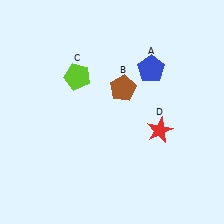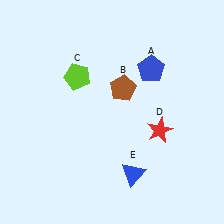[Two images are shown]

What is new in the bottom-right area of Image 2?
A blue triangle (E) was added in the bottom-right area of Image 2.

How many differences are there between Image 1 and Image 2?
There is 1 difference between the two images.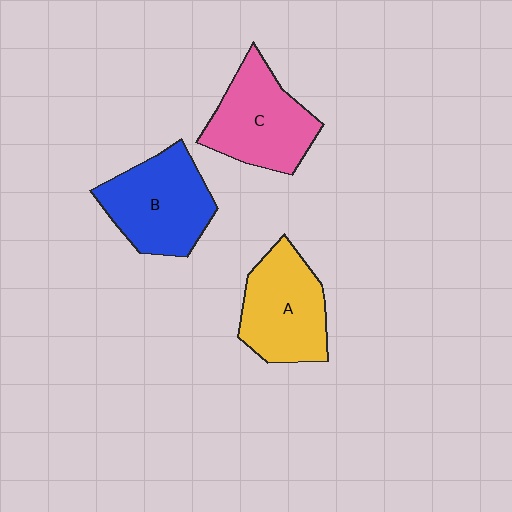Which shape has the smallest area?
Shape A (yellow).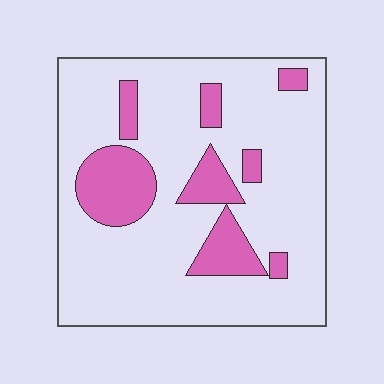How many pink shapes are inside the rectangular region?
8.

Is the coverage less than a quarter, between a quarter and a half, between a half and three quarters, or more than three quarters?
Less than a quarter.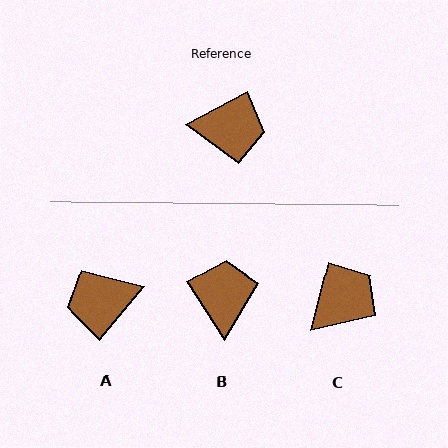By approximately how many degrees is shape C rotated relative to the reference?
Approximately 49 degrees counter-clockwise.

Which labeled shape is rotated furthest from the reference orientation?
A, about 158 degrees away.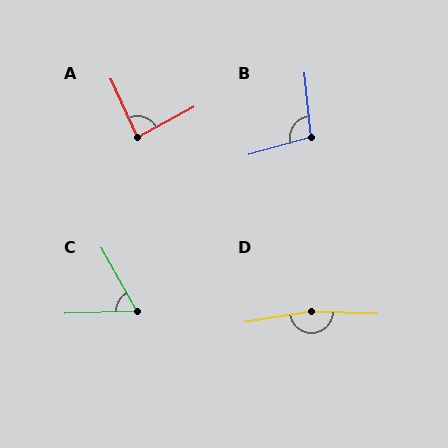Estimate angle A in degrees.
Approximately 86 degrees.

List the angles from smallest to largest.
C (63°), A (86°), B (100°), D (169°).